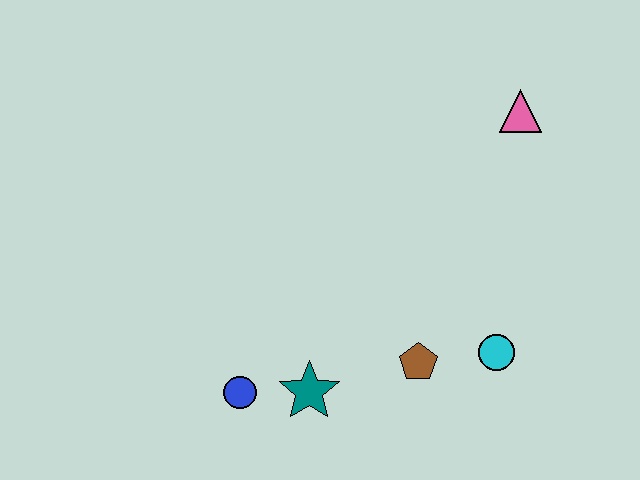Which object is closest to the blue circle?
The teal star is closest to the blue circle.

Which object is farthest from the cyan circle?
The blue circle is farthest from the cyan circle.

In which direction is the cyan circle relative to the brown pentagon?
The cyan circle is to the right of the brown pentagon.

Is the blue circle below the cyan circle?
Yes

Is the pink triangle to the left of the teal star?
No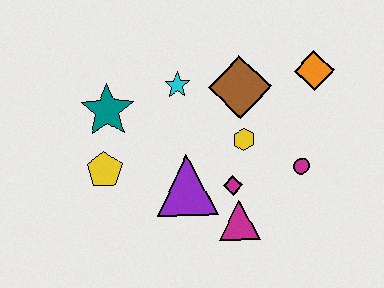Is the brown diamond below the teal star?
No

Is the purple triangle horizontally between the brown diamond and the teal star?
Yes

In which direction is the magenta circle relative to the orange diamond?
The magenta circle is below the orange diamond.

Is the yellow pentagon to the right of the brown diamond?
No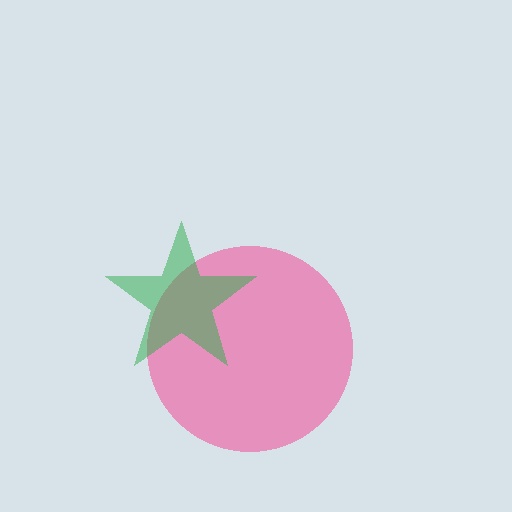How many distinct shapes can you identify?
There are 2 distinct shapes: a pink circle, a green star.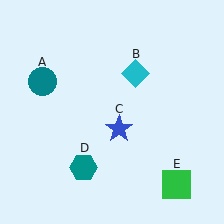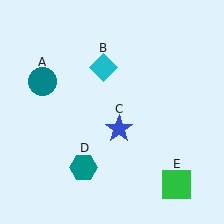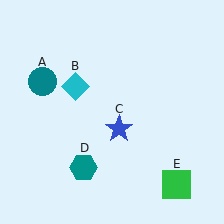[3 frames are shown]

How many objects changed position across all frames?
1 object changed position: cyan diamond (object B).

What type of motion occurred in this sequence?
The cyan diamond (object B) rotated counterclockwise around the center of the scene.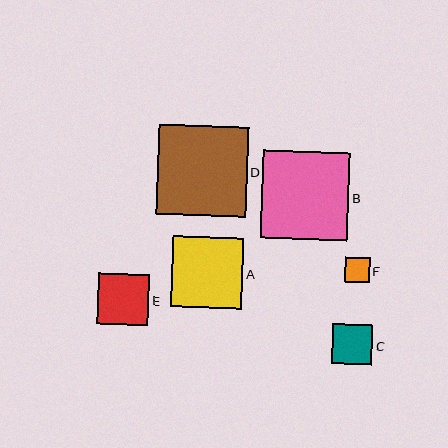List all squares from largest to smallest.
From largest to smallest: D, B, A, E, C, F.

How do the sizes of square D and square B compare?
Square D and square B are approximately the same size.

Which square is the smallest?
Square F is the smallest with a size of approximately 25 pixels.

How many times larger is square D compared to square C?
Square D is approximately 2.2 times the size of square C.